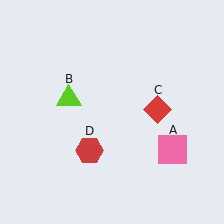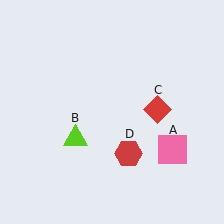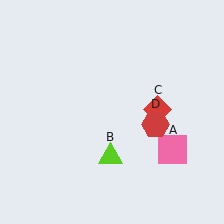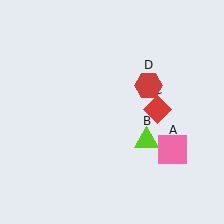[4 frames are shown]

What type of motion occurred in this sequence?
The lime triangle (object B), red hexagon (object D) rotated counterclockwise around the center of the scene.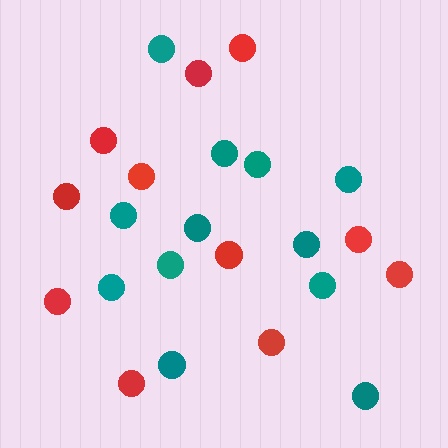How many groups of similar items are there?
There are 2 groups: one group of teal circles (12) and one group of red circles (11).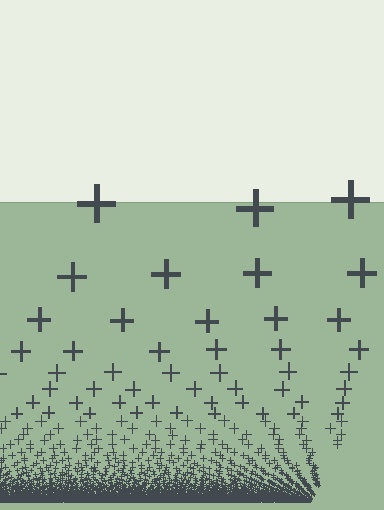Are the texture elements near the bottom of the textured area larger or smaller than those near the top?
Smaller. The gradient is inverted — elements near the bottom are smaller and denser.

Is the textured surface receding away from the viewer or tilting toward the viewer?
The surface appears to tilt toward the viewer. Texture elements get larger and sparser toward the top.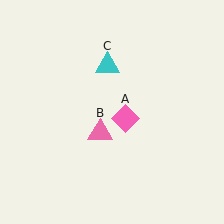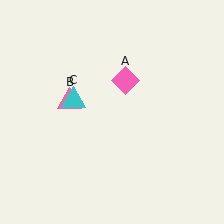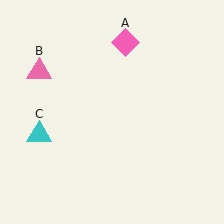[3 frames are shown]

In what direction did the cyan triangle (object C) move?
The cyan triangle (object C) moved down and to the left.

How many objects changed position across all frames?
3 objects changed position: pink diamond (object A), pink triangle (object B), cyan triangle (object C).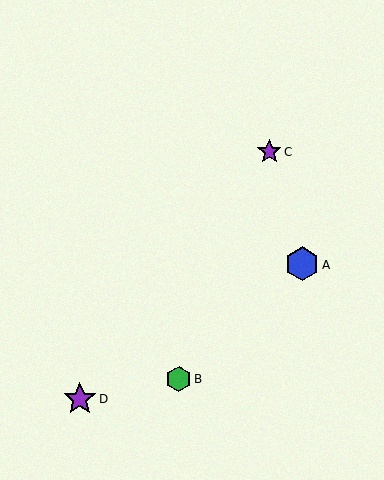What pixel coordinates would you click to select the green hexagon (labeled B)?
Click at (179, 379) to select the green hexagon B.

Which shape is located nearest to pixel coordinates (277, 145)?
The purple star (labeled C) at (269, 152) is nearest to that location.